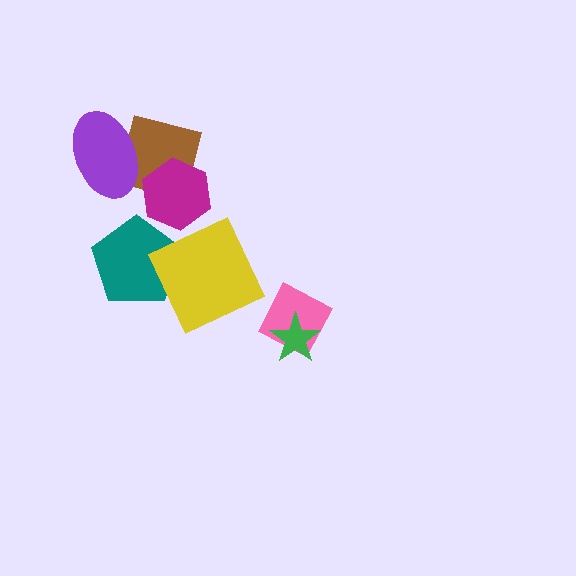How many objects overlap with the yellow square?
1 object overlaps with the yellow square.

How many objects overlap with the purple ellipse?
1 object overlaps with the purple ellipse.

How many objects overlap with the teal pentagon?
1 object overlaps with the teal pentagon.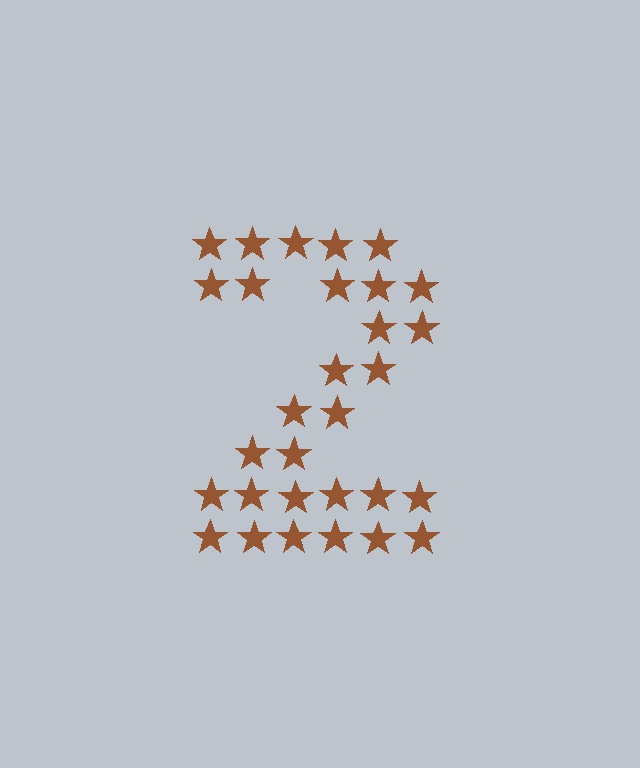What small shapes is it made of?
It is made of small stars.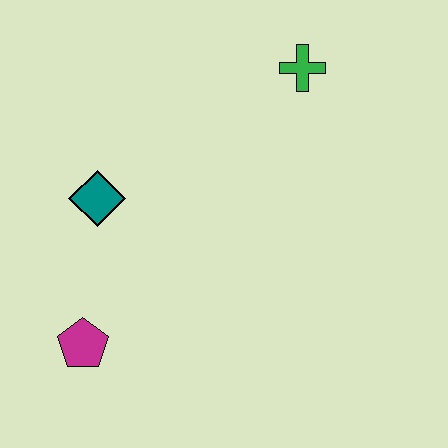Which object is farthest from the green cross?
The magenta pentagon is farthest from the green cross.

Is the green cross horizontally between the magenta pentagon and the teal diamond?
No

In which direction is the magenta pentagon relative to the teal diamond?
The magenta pentagon is below the teal diamond.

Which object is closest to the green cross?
The teal diamond is closest to the green cross.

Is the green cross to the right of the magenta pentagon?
Yes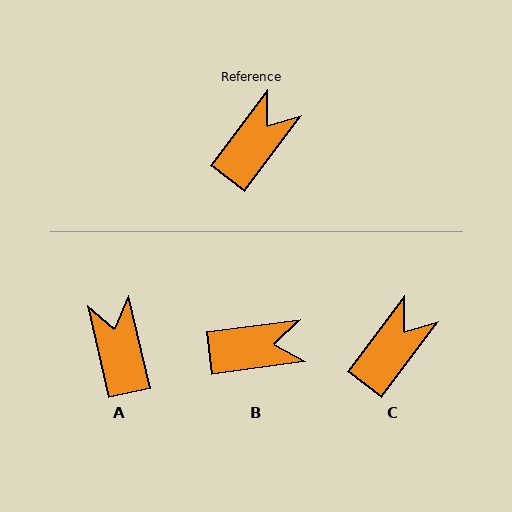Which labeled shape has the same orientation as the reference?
C.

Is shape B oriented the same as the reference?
No, it is off by about 45 degrees.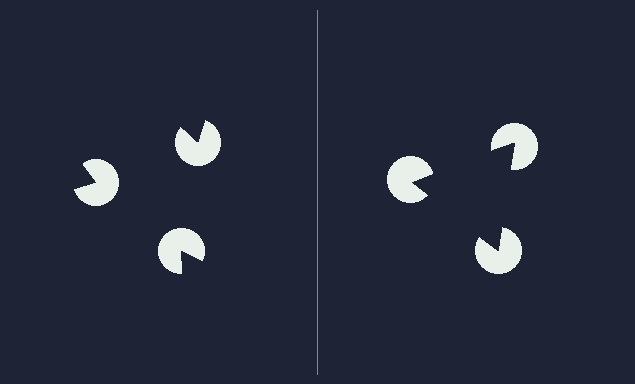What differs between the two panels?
The pac-man discs are positioned identically on both sides; only the wedge orientations differ. On the right they align to a triangle; on the left they are misaligned.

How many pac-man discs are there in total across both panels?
6 — 3 on each side.